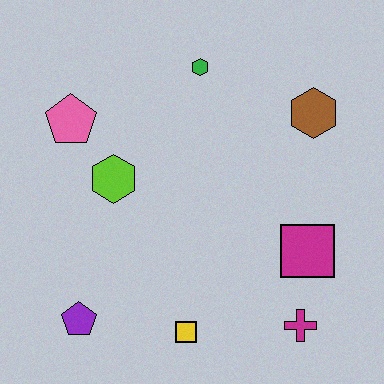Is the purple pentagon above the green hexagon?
No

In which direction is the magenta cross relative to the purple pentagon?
The magenta cross is to the right of the purple pentagon.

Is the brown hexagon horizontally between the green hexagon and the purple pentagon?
No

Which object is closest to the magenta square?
The magenta cross is closest to the magenta square.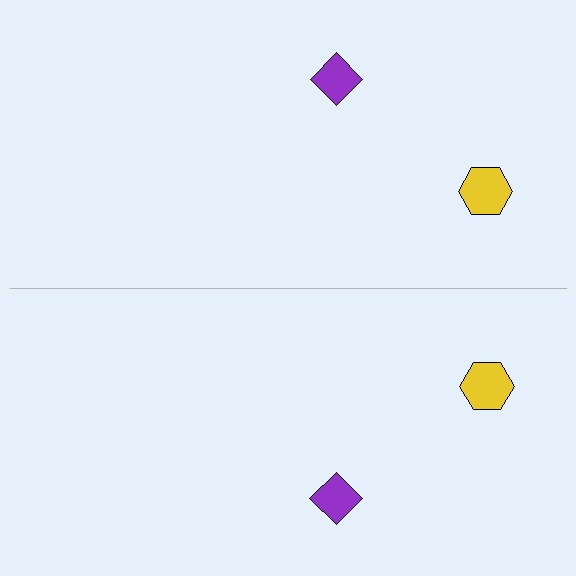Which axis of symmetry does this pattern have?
The pattern has a horizontal axis of symmetry running through the center of the image.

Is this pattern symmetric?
Yes, this pattern has bilateral (reflection) symmetry.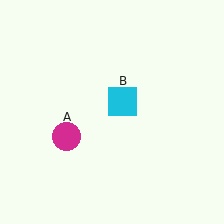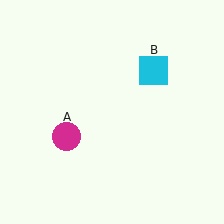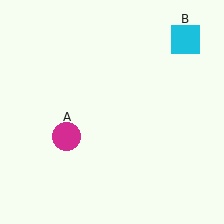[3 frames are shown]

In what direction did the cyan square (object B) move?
The cyan square (object B) moved up and to the right.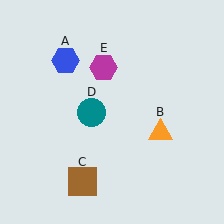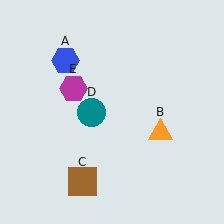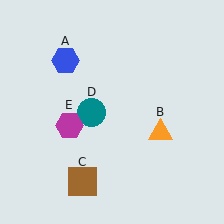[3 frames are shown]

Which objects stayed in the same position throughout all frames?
Blue hexagon (object A) and orange triangle (object B) and brown square (object C) and teal circle (object D) remained stationary.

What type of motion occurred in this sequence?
The magenta hexagon (object E) rotated counterclockwise around the center of the scene.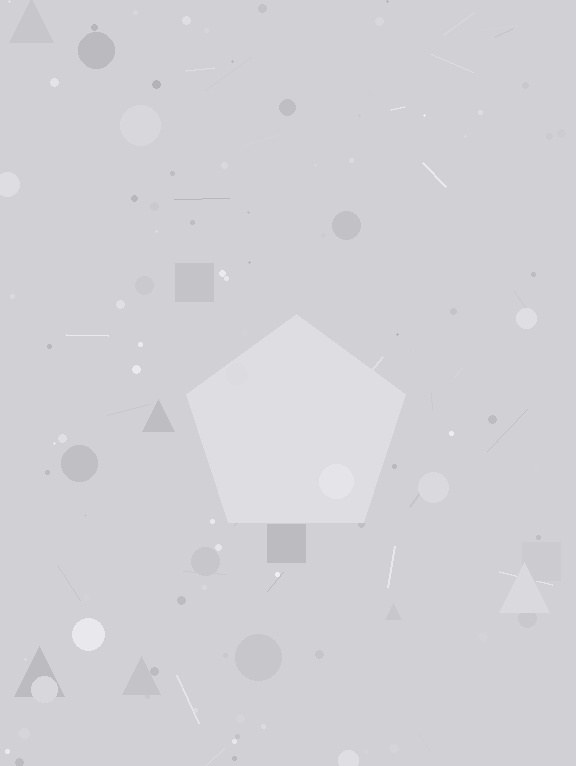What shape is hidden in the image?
A pentagon is hidden in the image.